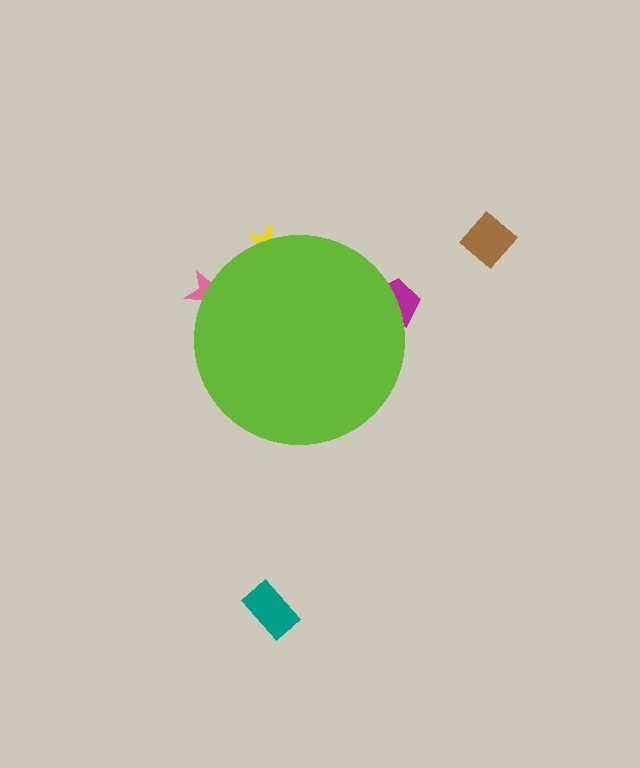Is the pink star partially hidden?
Yes, the pink star is partially hidden behind the lime circle.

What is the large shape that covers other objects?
A lime circle.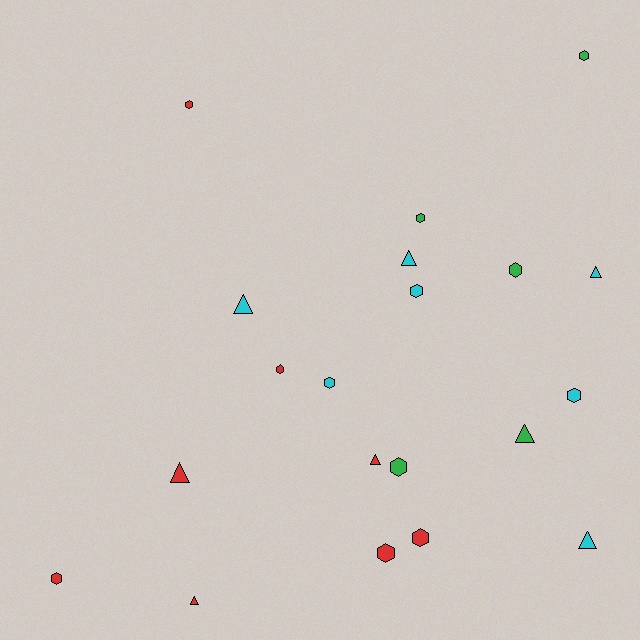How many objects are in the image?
There are 20 objects.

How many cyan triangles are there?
There are 4 cyan triangles.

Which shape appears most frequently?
Hexagon, with 12 objects.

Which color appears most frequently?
Red, with 8 objects.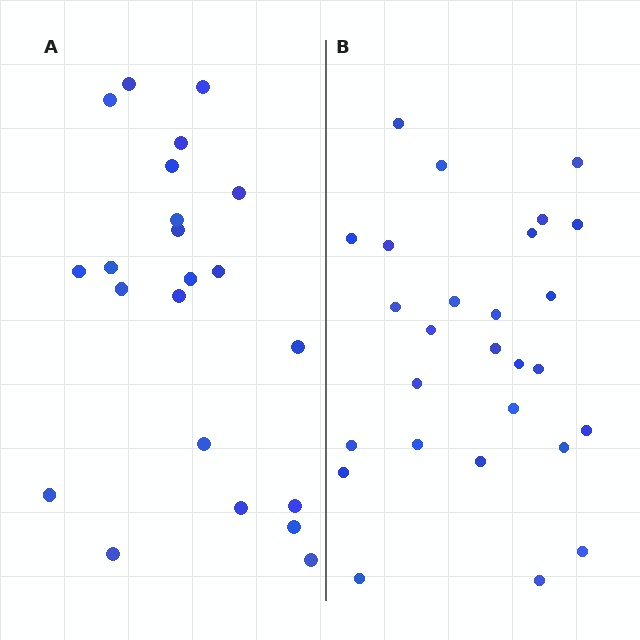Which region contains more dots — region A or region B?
Region B (the right region) has more dots.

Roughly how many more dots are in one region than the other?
Region B has about 5 more dots than region A.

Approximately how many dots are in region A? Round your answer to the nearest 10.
About 20 dots. (The exact count is 22, which rounds to 20.)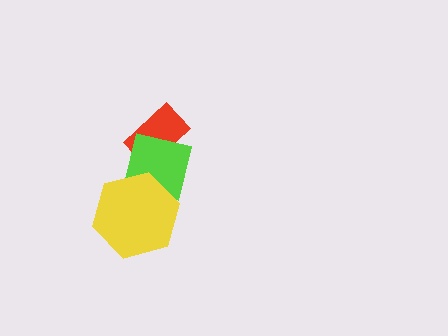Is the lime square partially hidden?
Yes, it is partially covered by another shape.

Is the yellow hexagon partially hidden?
No, no other shape covers it.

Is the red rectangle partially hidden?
Yes, it is partially covered by another shape.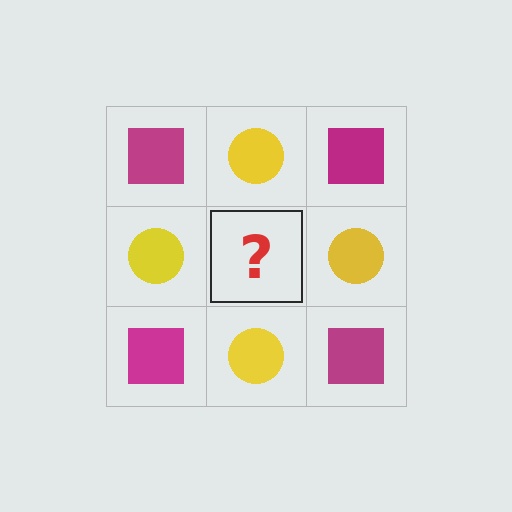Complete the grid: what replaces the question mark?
The question mark should be replaced with a magenta square.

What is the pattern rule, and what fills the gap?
The rule is that it alternates magenta square and yellow circle in a checkerboard pattern. The gap should be filled with a magenta square.